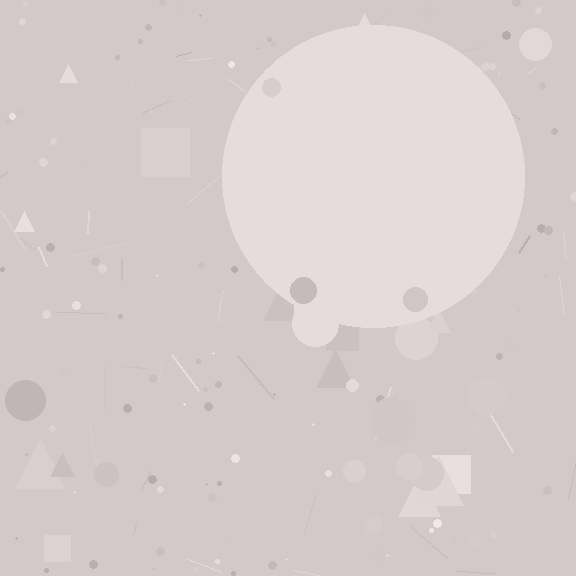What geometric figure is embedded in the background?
A circle is embedded in the background.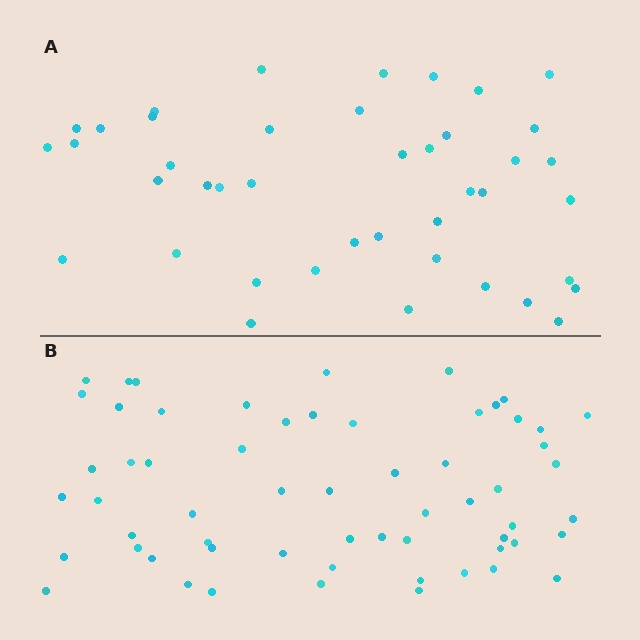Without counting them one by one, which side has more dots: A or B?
Region B (the bottom region) has more dots.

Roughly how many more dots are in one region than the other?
Region B has approximately 20 more dots than region A.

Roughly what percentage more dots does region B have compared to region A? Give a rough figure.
About 45% more.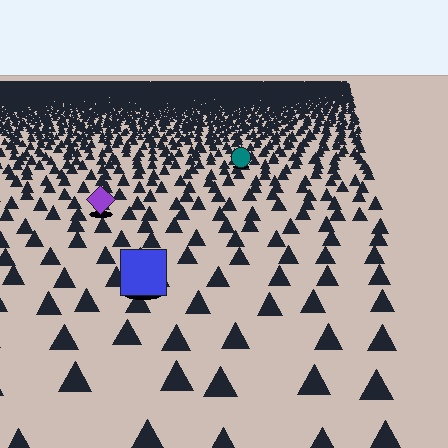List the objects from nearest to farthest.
From nearest to farthest: the blue square, the purple diamond, the teal circle.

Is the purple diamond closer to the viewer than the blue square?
No. The blue square is closer — you can tell from the texture gradient: the ground texture is coarser near it.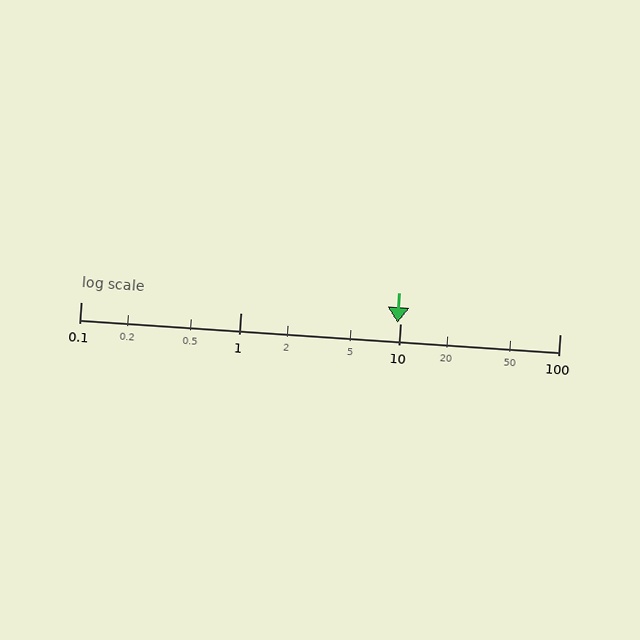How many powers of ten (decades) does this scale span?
The scale spans 3 decades, from 0.1 to 100.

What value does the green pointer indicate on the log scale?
The pointer indicates approximately 9.7.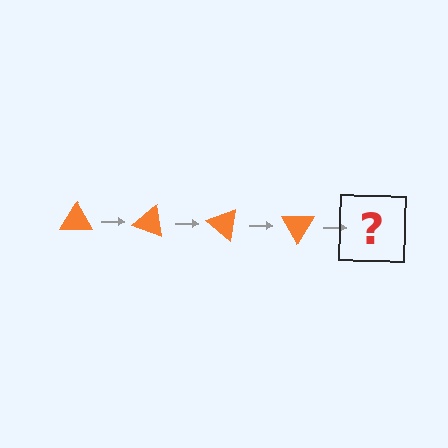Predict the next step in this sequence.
The next step is an orange triangle rotated 80 degrees.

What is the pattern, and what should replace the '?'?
The pattern is that the triangle rotates 20 degrees each step. The '?' should be an orange triangle rotated 80 degrees.